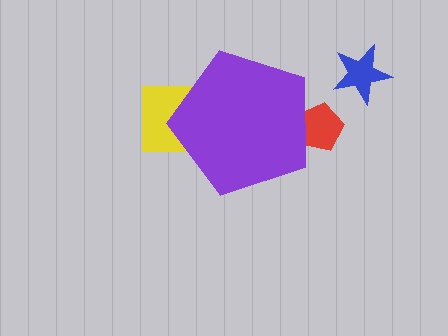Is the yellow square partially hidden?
Yes, the yellow square is partially hidden behind the purple pentagon.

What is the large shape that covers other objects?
A purple pentagon.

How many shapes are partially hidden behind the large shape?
2 shapes are partially hidden.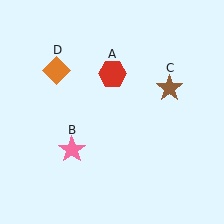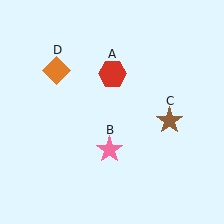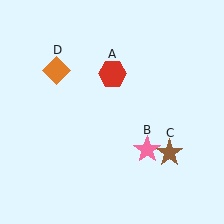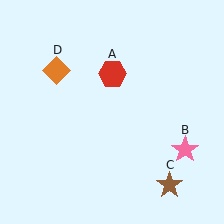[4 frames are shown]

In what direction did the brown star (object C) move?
The brown star (object C) moved down.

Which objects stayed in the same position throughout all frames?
Red hexagon (object A) and orange diamond (object D) remained stationary.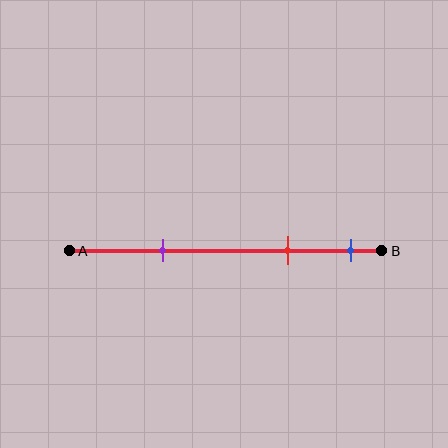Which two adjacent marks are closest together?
The red and blue marks are the closest adjacent pair.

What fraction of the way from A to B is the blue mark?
The blue mark is approximately 90% (0.9) of the way from A to B.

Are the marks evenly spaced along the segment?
No, the marks are not evenly spaced.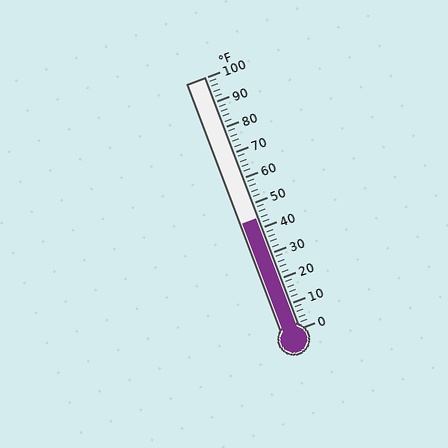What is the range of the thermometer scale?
The thermometer scale ranges from 0°F to 100°F.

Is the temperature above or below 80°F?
The temperature is below 80°F.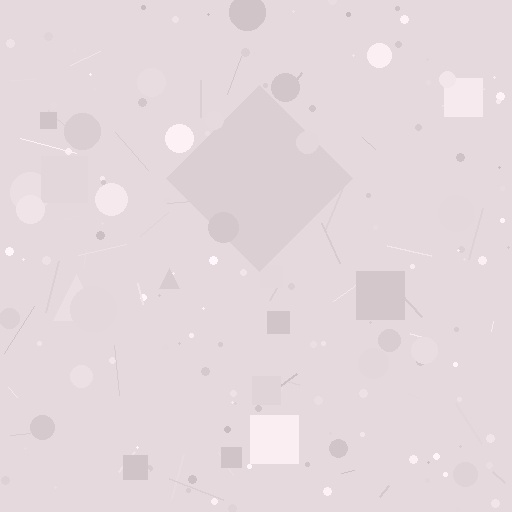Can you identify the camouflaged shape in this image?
The camouflaged shape is a diamond.